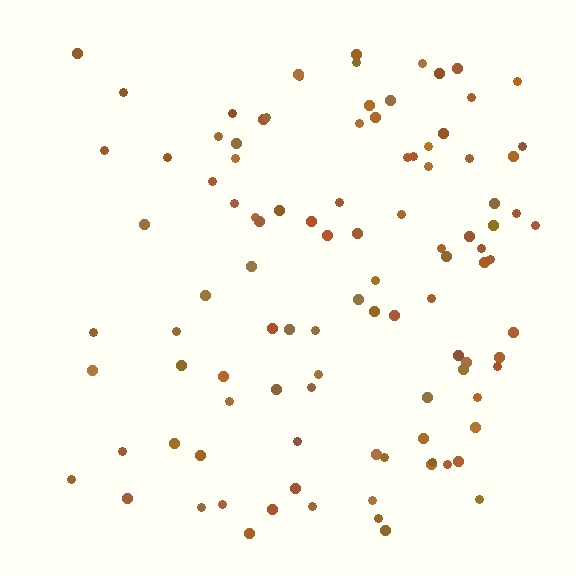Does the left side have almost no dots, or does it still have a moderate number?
Still a moderate number, just noticeably fewer than the right.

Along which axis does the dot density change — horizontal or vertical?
Horizontal.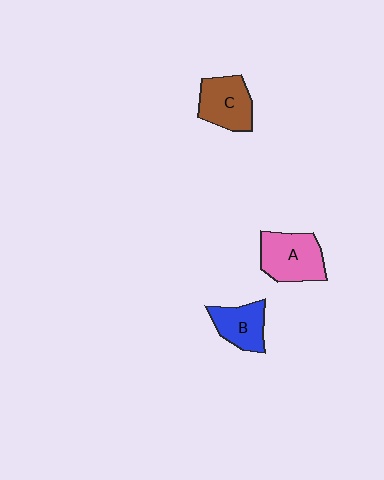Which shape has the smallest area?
Shape B (blue).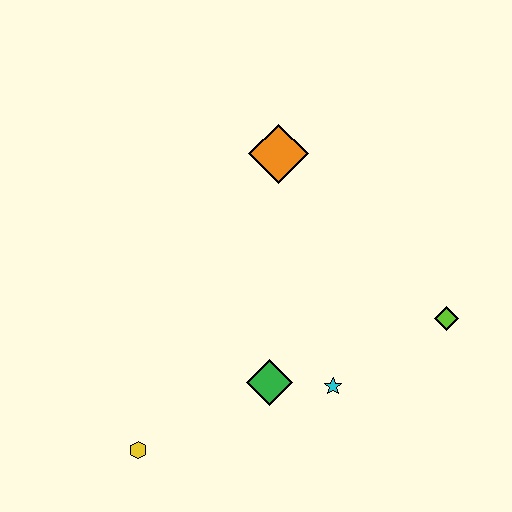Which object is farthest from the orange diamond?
The yellow hexagon is farthest from the orange diamond.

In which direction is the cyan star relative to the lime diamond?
The cyan star is to the left of the lime diamond.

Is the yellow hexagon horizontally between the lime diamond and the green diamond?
No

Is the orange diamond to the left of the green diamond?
No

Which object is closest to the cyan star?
The green diamond is closest to the cyan star.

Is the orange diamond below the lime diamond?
No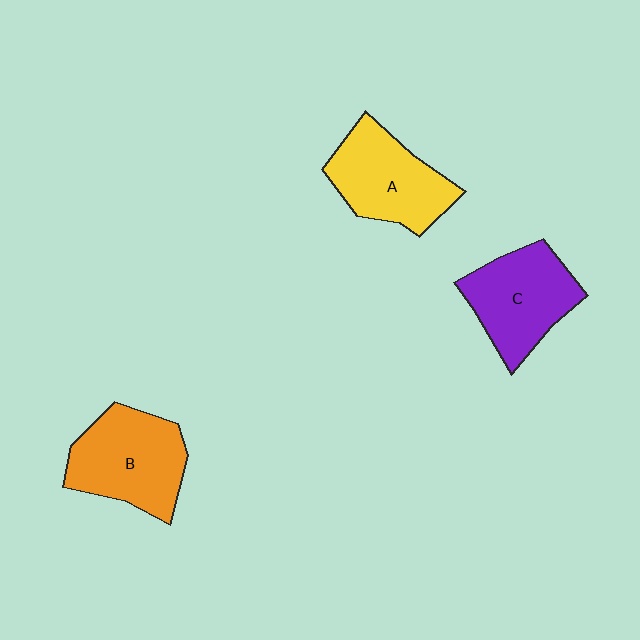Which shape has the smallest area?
Shape A (yellow).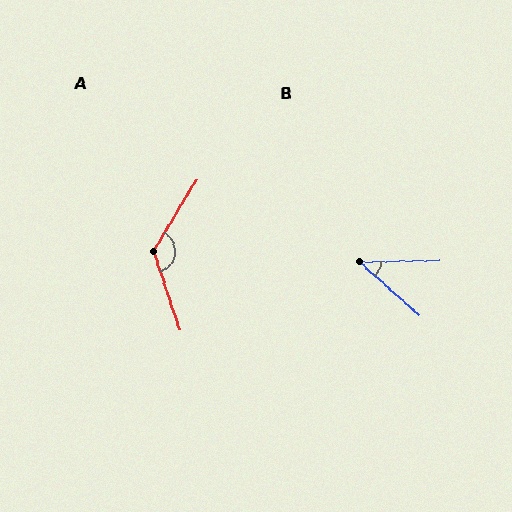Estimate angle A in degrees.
Approximately 130 degrees.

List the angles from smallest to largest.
B (43°), A (130°).